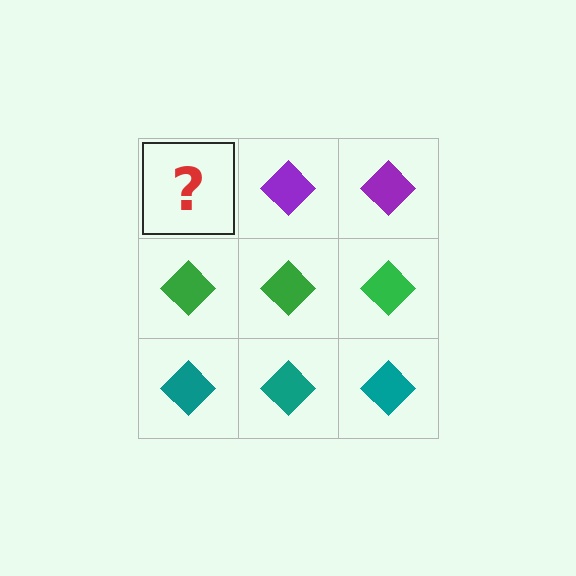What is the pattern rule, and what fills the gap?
The rule is that each row has a consistent color. The gap should be filled with a purple diamond.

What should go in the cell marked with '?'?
The missing cell should contain a purple diamond.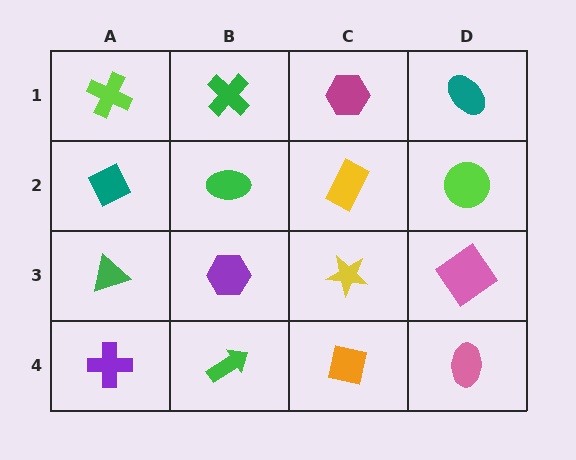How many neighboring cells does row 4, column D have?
2.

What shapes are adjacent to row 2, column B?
A green cross (row 1, column B), a purple hexagon (row 3, column B), a teal diamond (row 2, column A), a yellow rectangle (row 2, column C).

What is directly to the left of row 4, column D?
An orange square.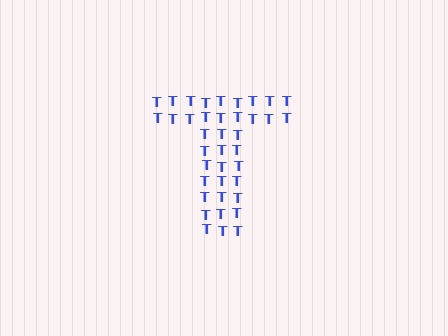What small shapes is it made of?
It is made of small letter T's.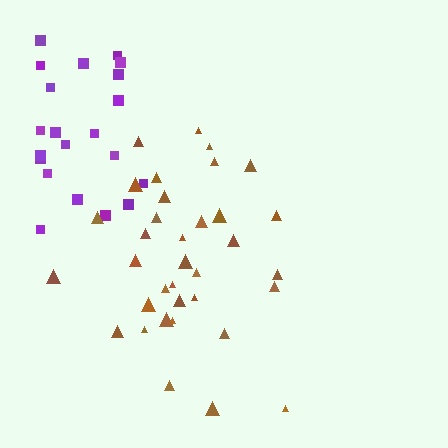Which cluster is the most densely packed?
Brown.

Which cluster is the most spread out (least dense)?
Purple.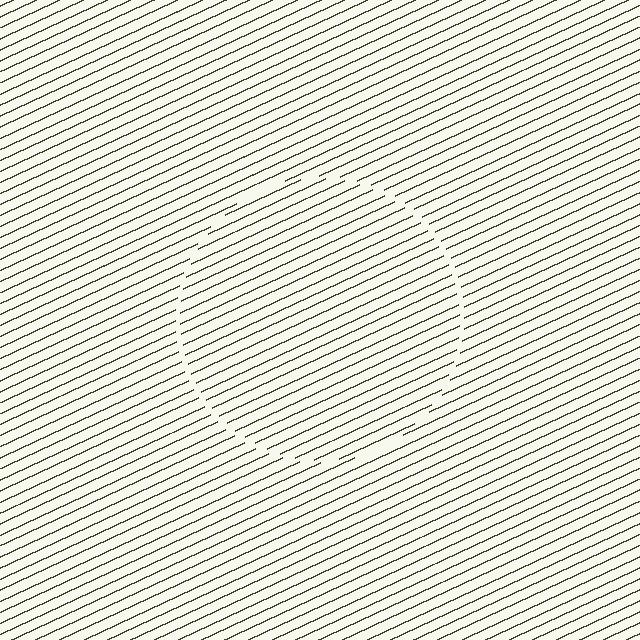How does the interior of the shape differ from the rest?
The interior of the shape contains the same grating, shifted by half a period — the contour is defined by the phase discontinuity where line-ends from the inner and outer gratings abut.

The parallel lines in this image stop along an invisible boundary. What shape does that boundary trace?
An illusory circle. The interior of the shape contains the same grating, shifted by half a period — the contour is defined by the phase discontinuity where line-ends from the inner and outer gratings abut.